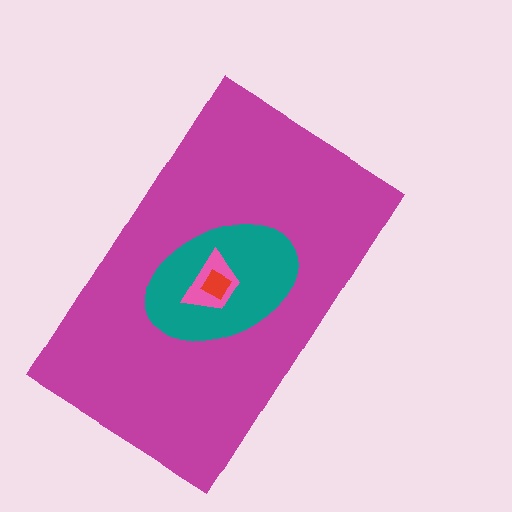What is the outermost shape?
The magenta rectangle.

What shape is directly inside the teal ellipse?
The pink trapezoid.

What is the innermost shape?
The red diamond.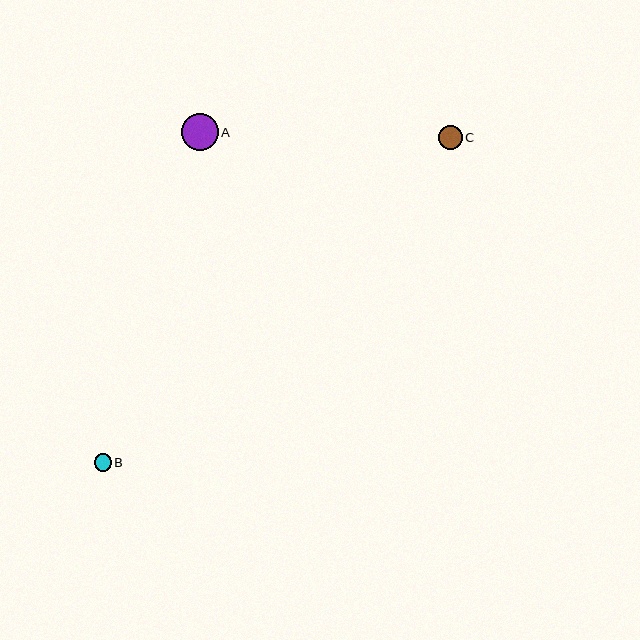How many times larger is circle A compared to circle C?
Circle A is approximately 1.6 times the size of circle C.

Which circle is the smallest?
Circle B is the smallest with a size of approximately 17 pixels.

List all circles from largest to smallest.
From largest to smallest: A, C, B.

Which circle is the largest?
Circle A is the largest with a size of approximately 37 pixels.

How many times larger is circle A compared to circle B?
Circle A is approximately 2.1 times the size of circle B.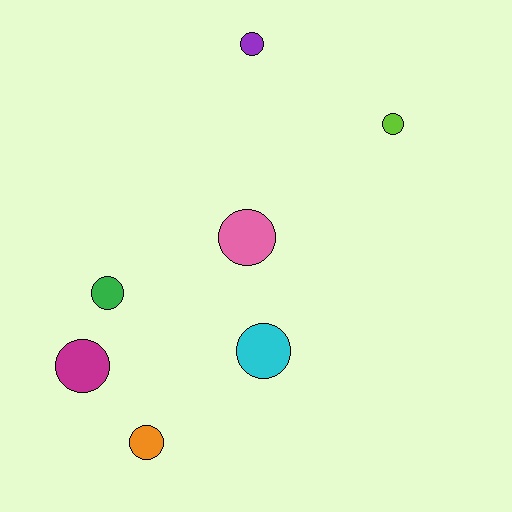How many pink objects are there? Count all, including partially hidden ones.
There is 1 pink object.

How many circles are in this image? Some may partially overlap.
There are 7 circles.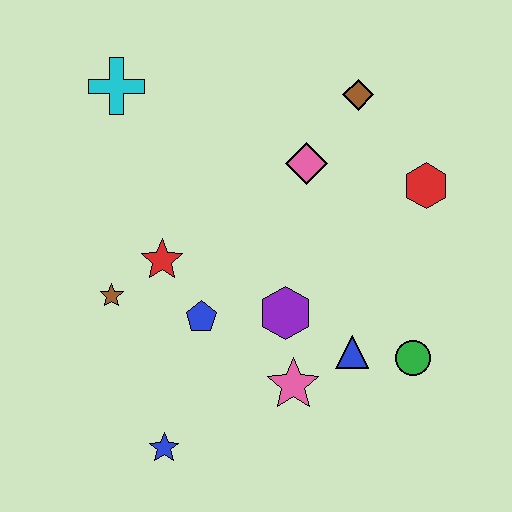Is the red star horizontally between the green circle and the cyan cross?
Yes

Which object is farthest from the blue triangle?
The cyan cross is farthest from the blue triangle.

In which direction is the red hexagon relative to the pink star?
The red hexagon is above the pink star.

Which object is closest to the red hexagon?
The brown diamond is closest to the red hexagon.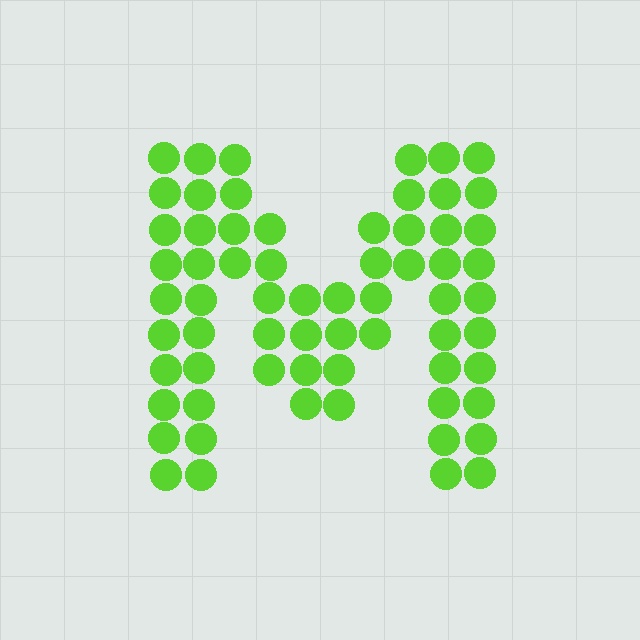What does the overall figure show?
The overall figure shows the letter M.